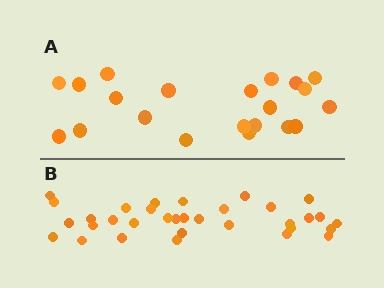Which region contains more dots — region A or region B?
Region B (the bottom region) has more dots.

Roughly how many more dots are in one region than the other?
Region B has roughly 12 or so more dots than region A.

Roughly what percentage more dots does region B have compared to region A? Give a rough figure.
About 55% more.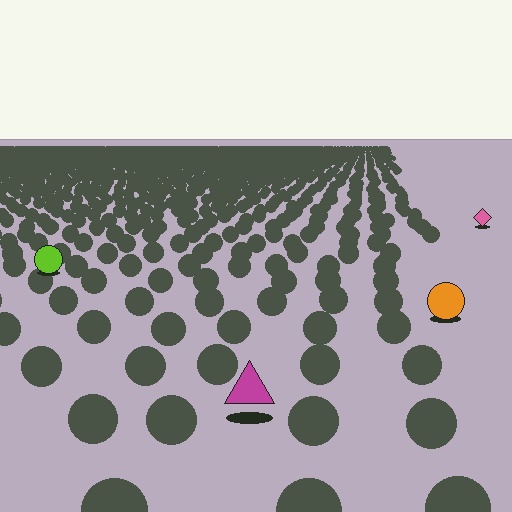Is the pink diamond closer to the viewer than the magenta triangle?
No. The magenta triangle is closer — you can tell from the texture gradient: the ground texture is coarser near it.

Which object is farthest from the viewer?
The pink diamond is farthest from the viewer. It appears smaller and the ground texture around it is denser.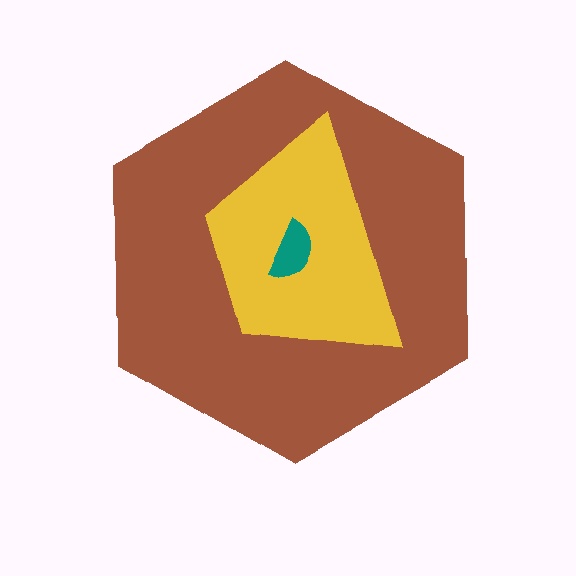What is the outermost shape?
The brown hexagon.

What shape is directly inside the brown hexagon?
The yellow trapezoid.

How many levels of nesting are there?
3.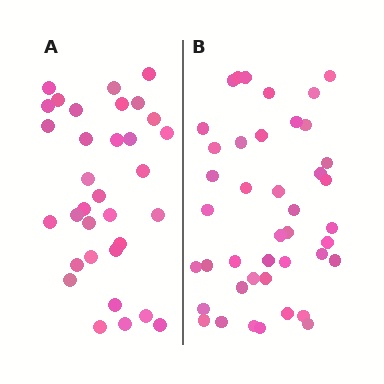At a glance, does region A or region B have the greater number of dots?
Region B (the right region) has more dots.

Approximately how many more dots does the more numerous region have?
Region B has roughly 8 or so more dots than region A.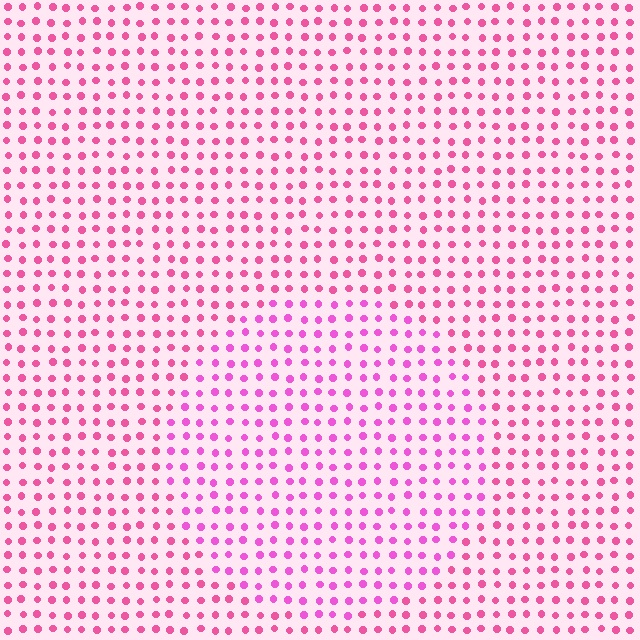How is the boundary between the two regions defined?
The boundary is defined purely by a slight shift in hue (about 23 degrees). Spacing, size, and orientation are identical on both sides.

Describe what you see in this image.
The image is filled with small pink elements in a uniform arrangement. A circle-shaped region is visible where the elements are tinted to a slightly different hue, forming a subtle color boundary.